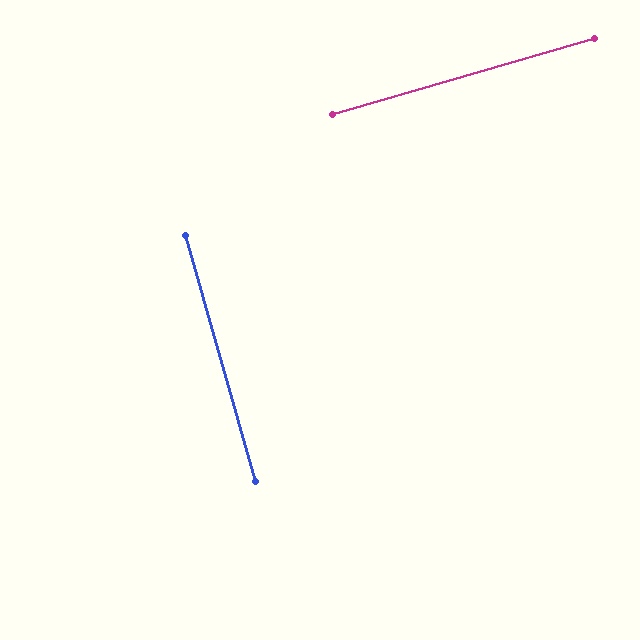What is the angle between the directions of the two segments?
Approximately 90 degrees.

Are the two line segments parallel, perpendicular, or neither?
Perpendicular — they meet at approximately 90°.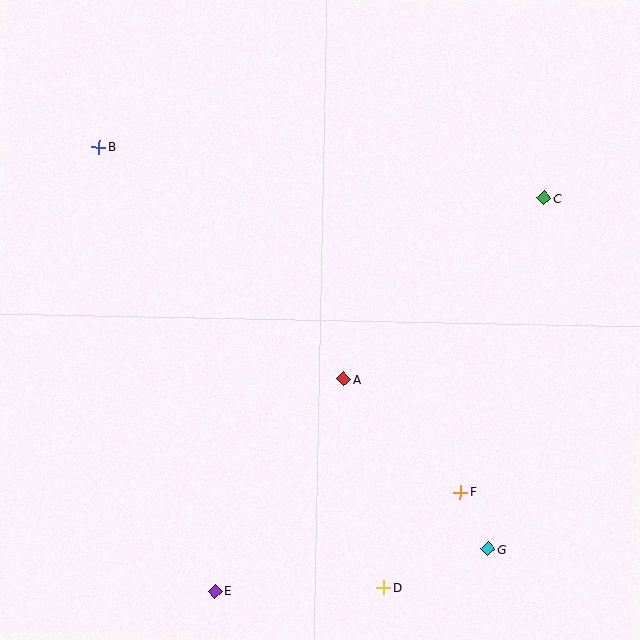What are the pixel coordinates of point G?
Point G is at (488, 549).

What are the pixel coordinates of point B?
Point B is at (99, 147).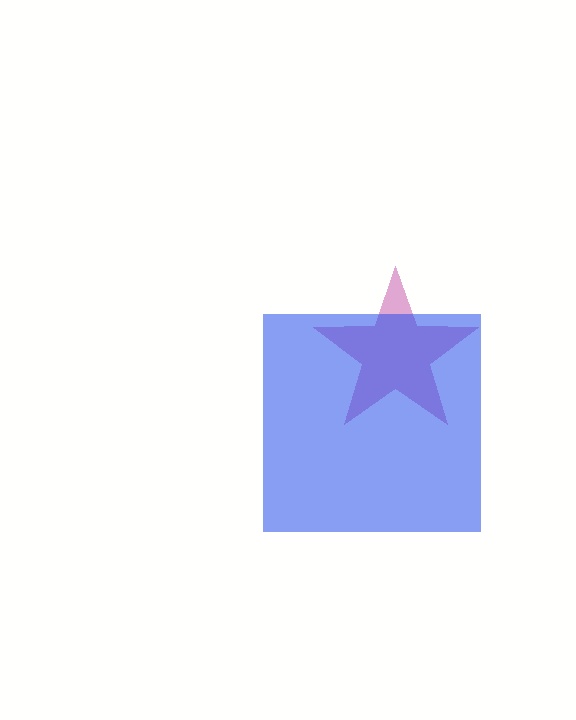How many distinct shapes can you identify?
There are 2 distinct shapes: a magenta star, a blue square.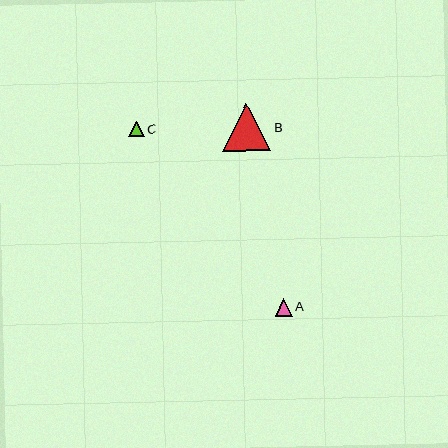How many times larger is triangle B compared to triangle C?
Triangle B is approximately 3.1 times the size of triangle C.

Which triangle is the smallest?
Triangle C is the smallest with a size of approximately 15 pixels.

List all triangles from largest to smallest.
From largest to smallest: B, A, C.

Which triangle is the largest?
Triangle B is the largest with a size of approximately 48 pixels.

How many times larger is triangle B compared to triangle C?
Triangle B is approximately 3.1 times the size of triangle C.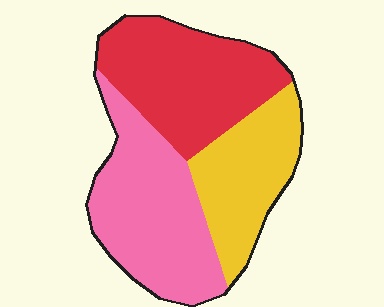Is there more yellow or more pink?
Pink.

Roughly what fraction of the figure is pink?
Pink takes up about three eighths (3/8) of the figure.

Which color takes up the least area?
Yellow, at roughly 25%.